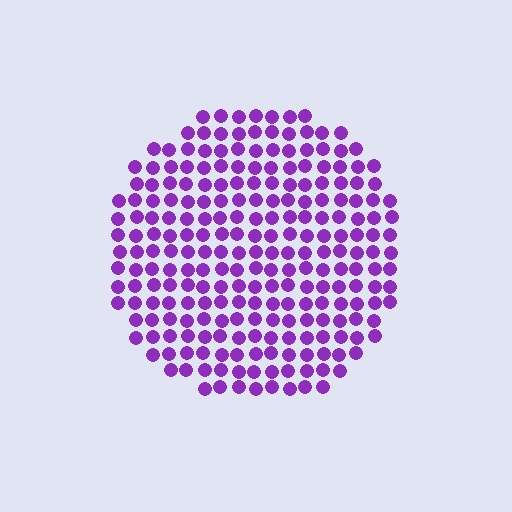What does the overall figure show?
The overall figure shows a circle.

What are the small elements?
The small elements are circles.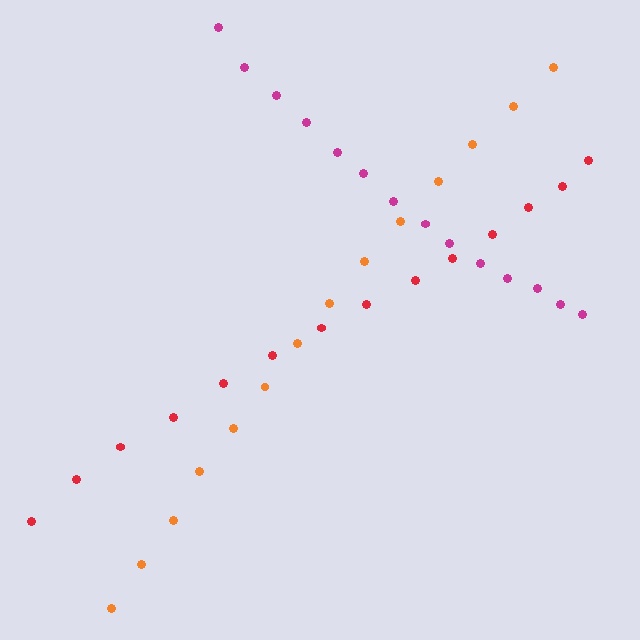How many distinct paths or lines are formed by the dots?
There are 3 distinct paths.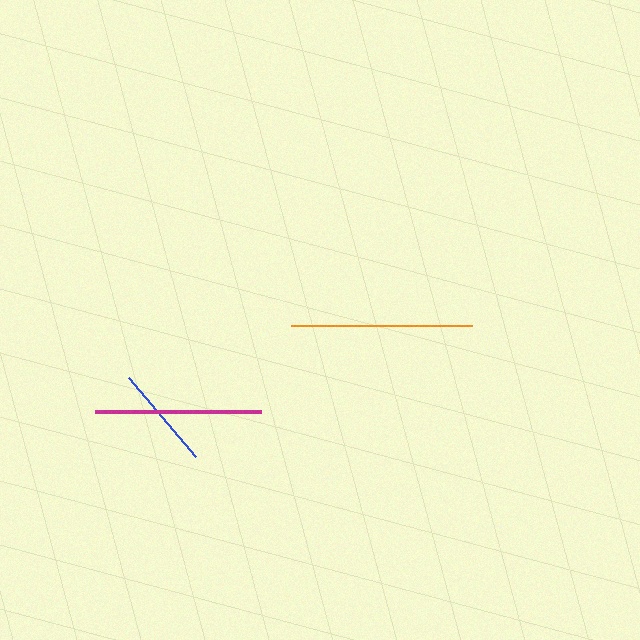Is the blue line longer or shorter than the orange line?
The orange line is longer than the blue line.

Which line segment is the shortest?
The blue line is the shortest at approximately 103 pixels.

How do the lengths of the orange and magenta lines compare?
The orange and magenta lines are approximately the same length.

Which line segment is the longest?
The orange line is the longest at approximately 182 pixels.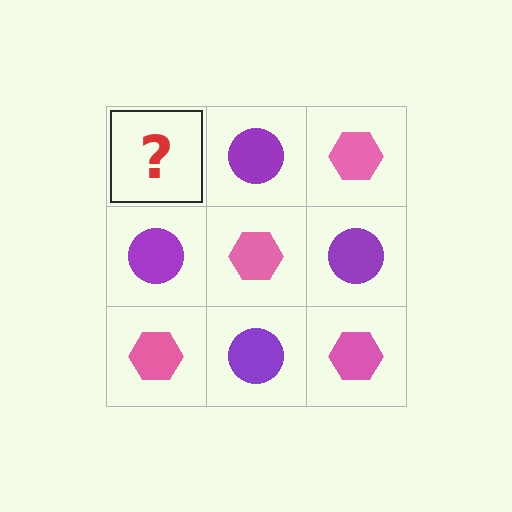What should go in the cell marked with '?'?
The missing cell should contain a pink hexagon.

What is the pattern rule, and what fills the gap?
The rule is that it alternates pink hexagon and purple circle in a checkerboard pattern. The gap should be filled with a pink hexagon.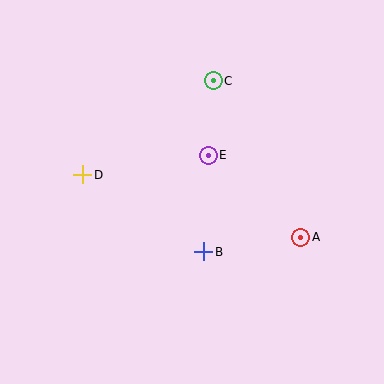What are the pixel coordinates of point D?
Point D is at (83, 175).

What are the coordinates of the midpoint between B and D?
The midpoint between B and D is at (143, 213).